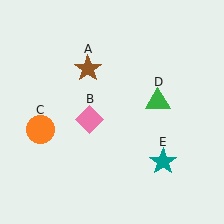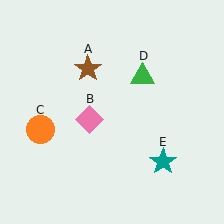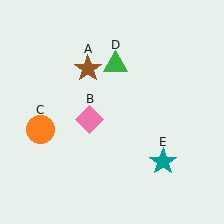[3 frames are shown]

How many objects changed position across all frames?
1 object changed position: green triangle (object D).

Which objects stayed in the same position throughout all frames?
Brown star (object A) and pink diamond (object B) and orange circle (object C) and teal star (object E) remained stationary.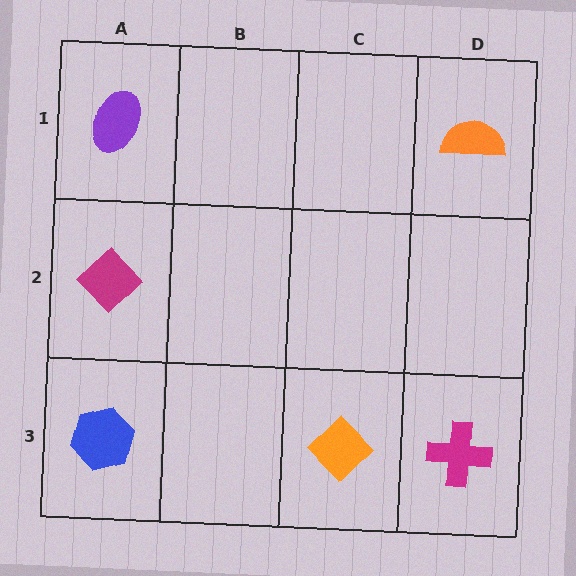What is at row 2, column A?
A magenta diamond.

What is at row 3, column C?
An orange diamond.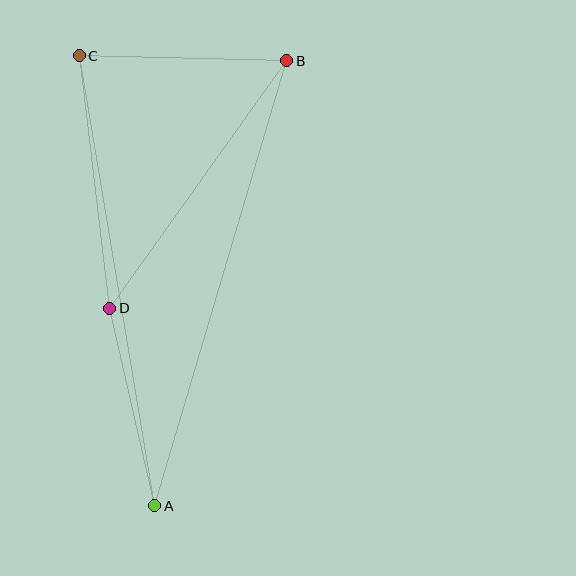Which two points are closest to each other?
Points A and D are closest to each other.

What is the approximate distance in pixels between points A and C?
The distance between A and C is approximately 456 pixels.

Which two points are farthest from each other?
Points A and B are farthest from each other.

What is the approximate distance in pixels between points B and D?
The distance between B and D is approximately 304 pixels.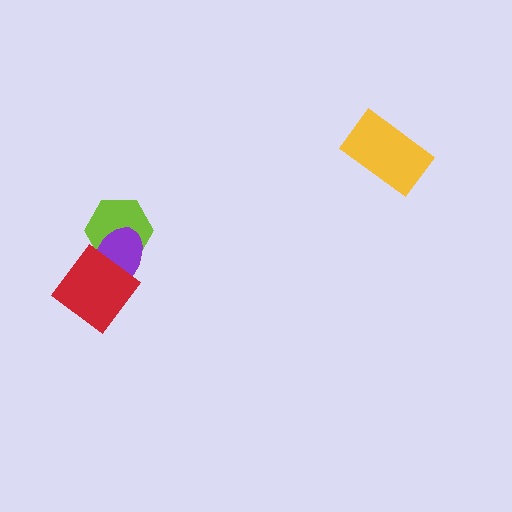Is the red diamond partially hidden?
No, no other shape covers it.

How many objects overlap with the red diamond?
2 objects overlap with the red diamond.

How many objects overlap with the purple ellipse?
2 objects overlap with the purple ellipse.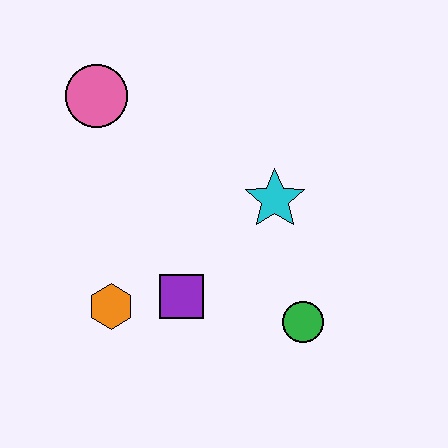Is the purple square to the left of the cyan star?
Yes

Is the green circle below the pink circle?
Yes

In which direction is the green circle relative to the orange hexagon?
The green circle is to the right of the orange hexagon.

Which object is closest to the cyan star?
The green circle is closest to the cyan star.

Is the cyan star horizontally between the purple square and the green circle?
Yes